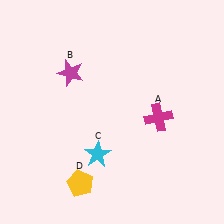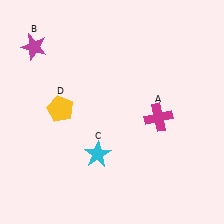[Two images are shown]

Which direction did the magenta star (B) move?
The magenta star (B) moved left.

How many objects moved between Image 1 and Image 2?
2 objects moved between the two images.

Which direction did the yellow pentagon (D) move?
The yellow pentagon (D) moved up.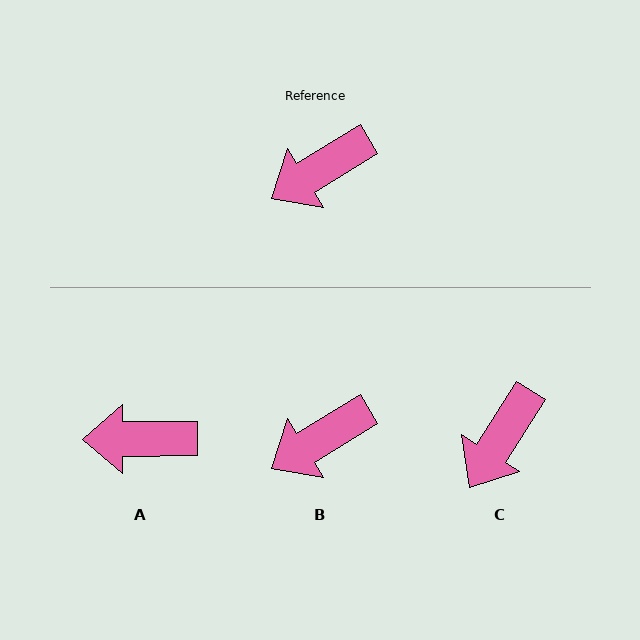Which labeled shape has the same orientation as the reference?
B.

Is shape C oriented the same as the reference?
No, it is off by about 27 degrees.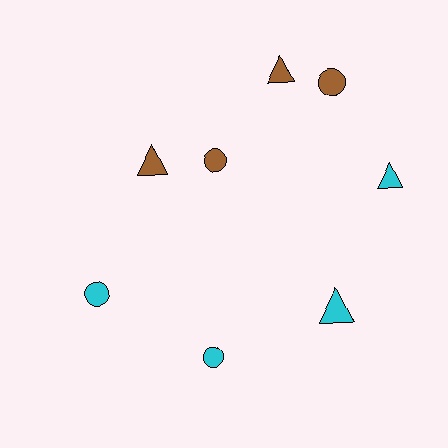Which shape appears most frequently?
Triangle, with 4 objects.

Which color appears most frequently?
Cyan, with 4 objects.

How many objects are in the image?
There are 8 objects.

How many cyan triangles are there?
There are 2 cyan triangles.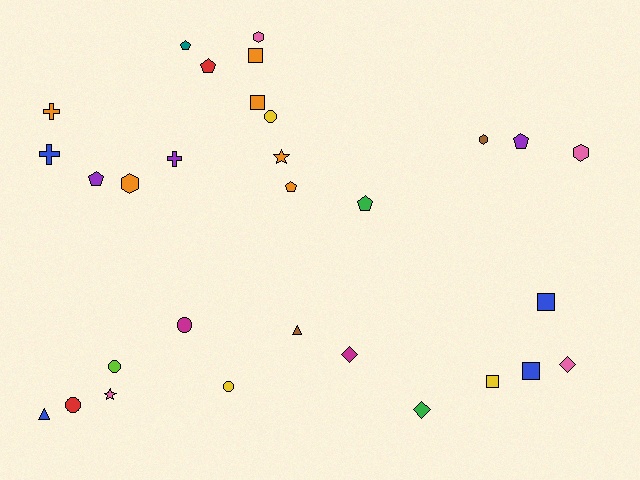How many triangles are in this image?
There are 2 triangles.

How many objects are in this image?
There are 30 objects.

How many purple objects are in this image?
There are 3 purple objects.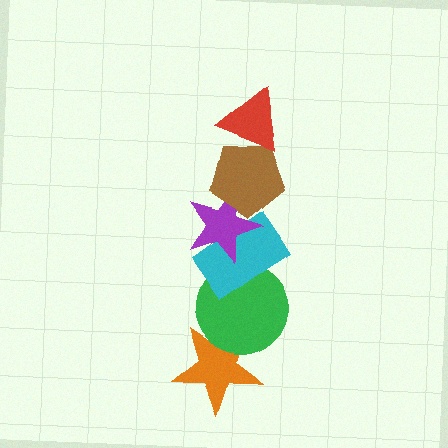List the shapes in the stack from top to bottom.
From top to bottom: the red triangle, the brown pentagon, the purple star, the cyan rectangle, the green circle, the orange star.